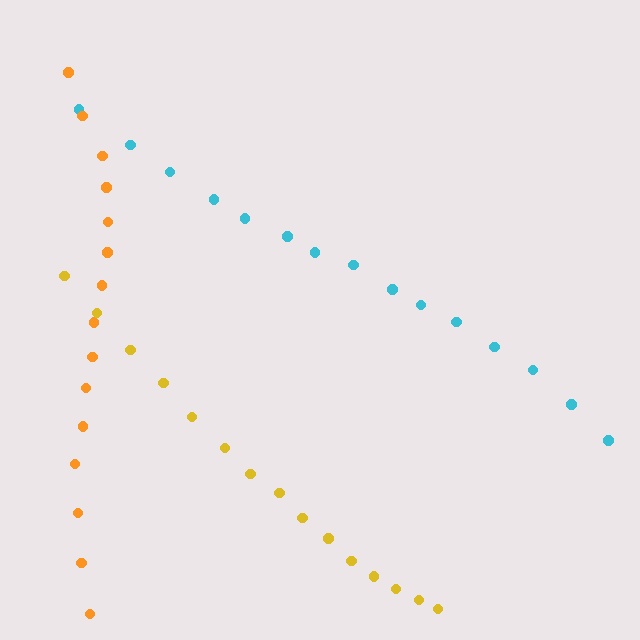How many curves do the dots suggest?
There are 3 distinct paths.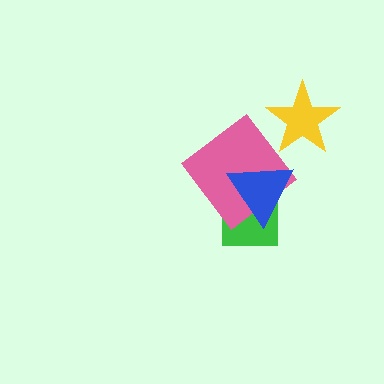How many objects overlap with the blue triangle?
2 objects overlap with the blue triangle.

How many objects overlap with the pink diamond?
2 objects overlap with the pink diamond.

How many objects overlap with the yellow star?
0 objects overlap with the yellow star.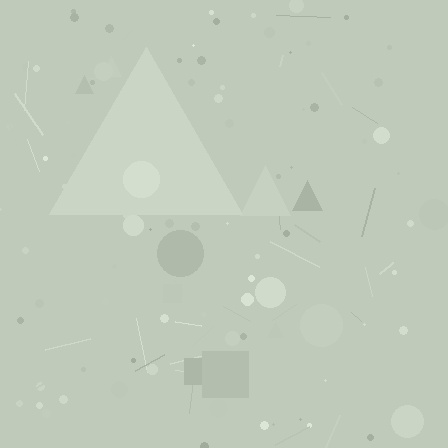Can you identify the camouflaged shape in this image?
The camouflaged shape is a triangle.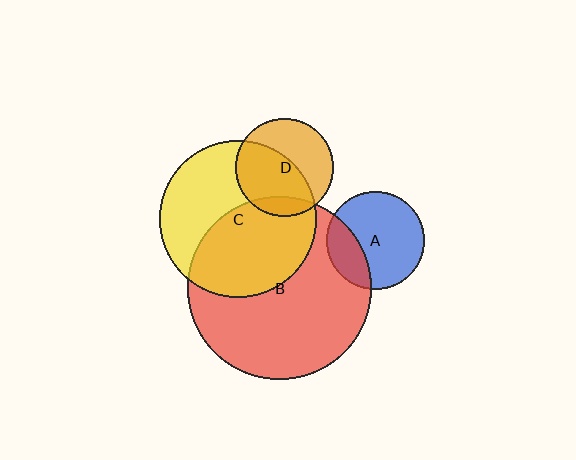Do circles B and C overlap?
Yes.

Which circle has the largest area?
Circle B (red).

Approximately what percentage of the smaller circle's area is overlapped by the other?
Approximately 50%.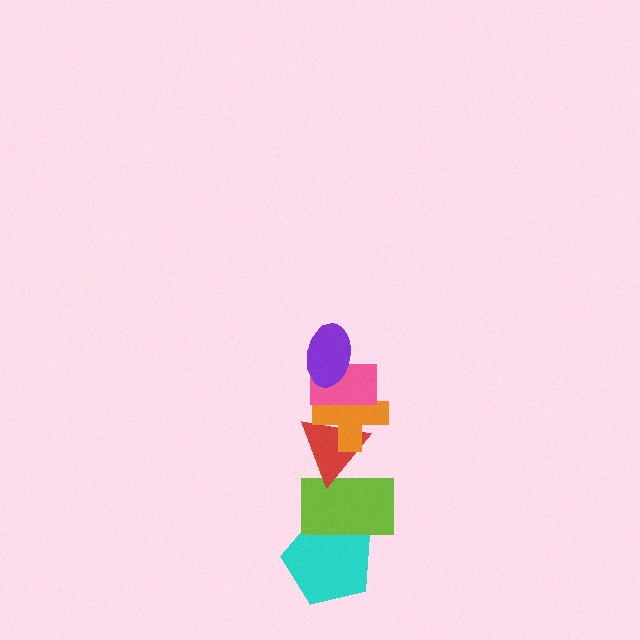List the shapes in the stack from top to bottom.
From top to bottom: the purple ellipse, the pink rectangle, the orange cross, the red triangle, the lime rectangle, the cyan pentagon.